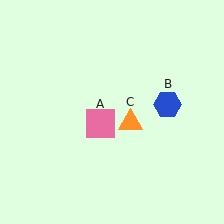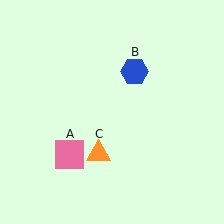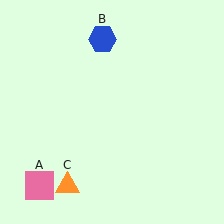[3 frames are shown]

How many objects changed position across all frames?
3 objects changed position: pink square (object A), blue hexagon (object B), orange triangle (object C).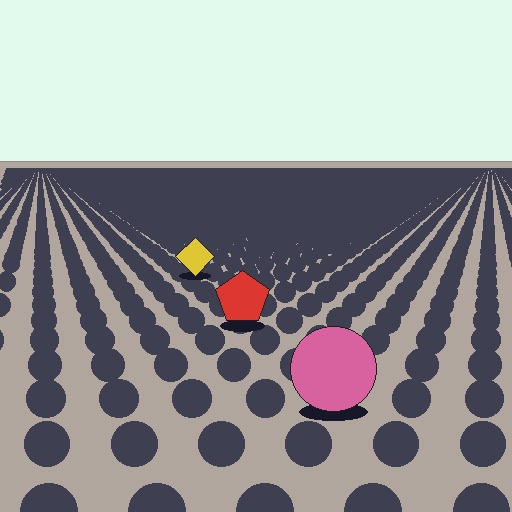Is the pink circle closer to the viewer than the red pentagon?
Yes. The pink circle is closer — you can tell from the texture gradient: the ground texture is coarser near it.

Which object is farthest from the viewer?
The yellow diamond is farthest from the viewer. It appears smaller and the ground texture around it is denser.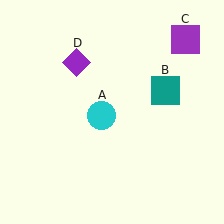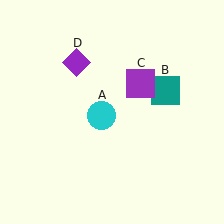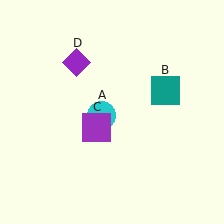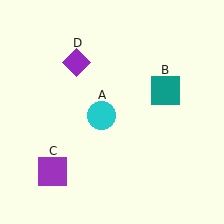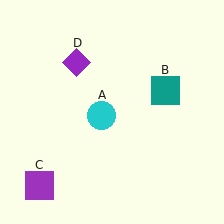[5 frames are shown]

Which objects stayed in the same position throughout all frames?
Cyan circle (object A) and teal square (object B) and purple diamond (object D) remained stationary.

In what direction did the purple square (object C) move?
The purple square (object C) moved down and to the left.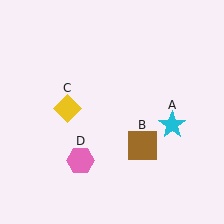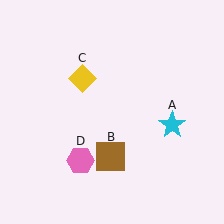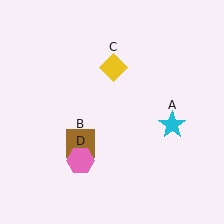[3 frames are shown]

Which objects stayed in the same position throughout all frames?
Cyan star (object A) and pink hexagon (object D) remained stationary.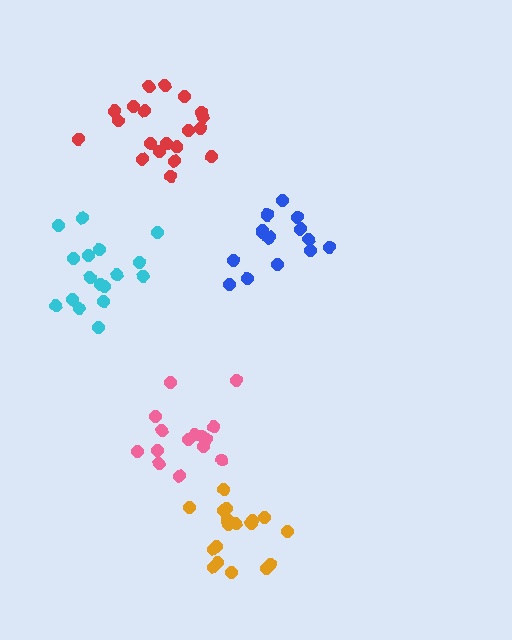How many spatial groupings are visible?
There are 5 spatial groupings.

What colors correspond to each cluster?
The clusters are colored: orange, red, blue, cyan, pink.